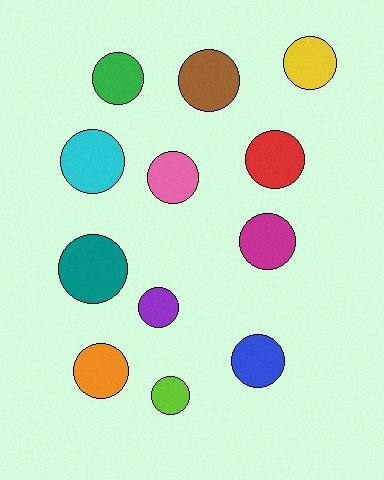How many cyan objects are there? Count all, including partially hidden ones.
There is 1 cyan object.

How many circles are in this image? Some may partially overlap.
There are 12 circles.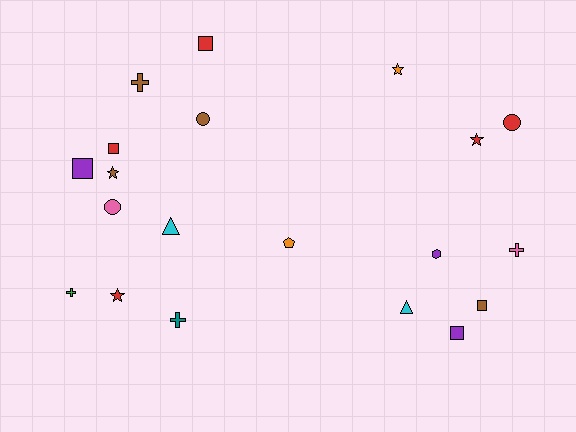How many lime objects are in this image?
There are no lime objects.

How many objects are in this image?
There are 20 objects.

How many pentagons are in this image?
There is 1 pentagon.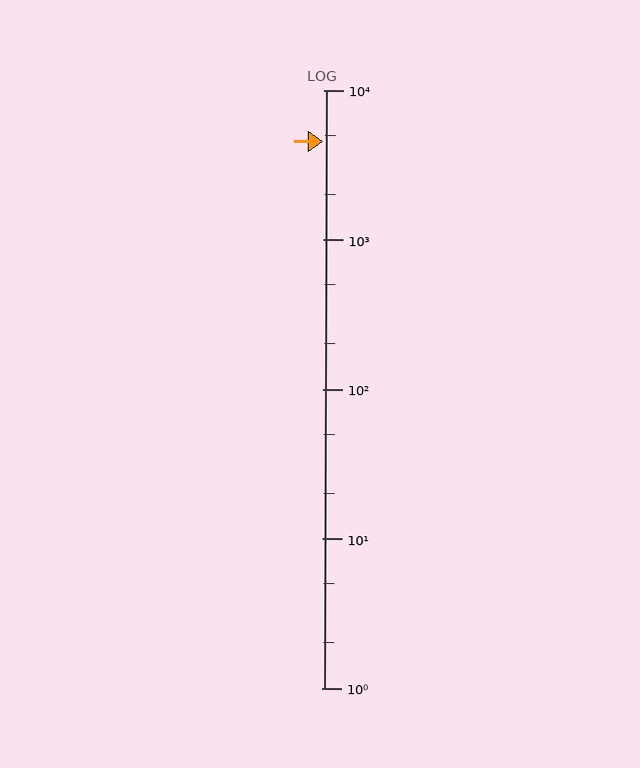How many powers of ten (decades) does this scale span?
The scale spans 4 decades, from 1 to 10000.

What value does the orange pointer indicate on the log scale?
The pointer indicates approximately 4500.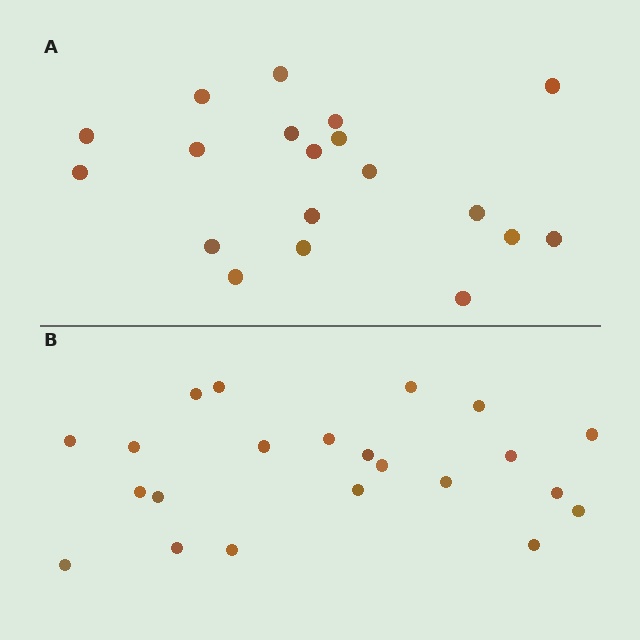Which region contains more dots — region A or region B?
Region B (the bottom region) has more dots.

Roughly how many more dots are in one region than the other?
Region B has just a few more — roughly 2 or 3 more dots than region A.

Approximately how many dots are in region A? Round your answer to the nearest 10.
About 20 dots. (The exact count is 19, which rounds to 20.)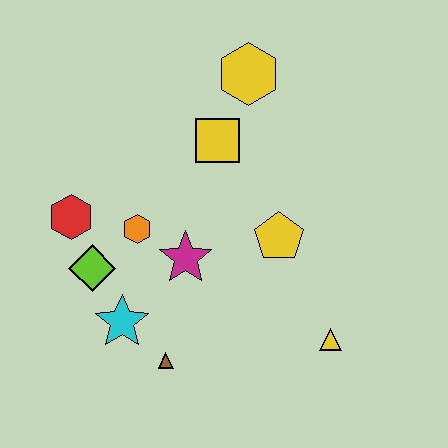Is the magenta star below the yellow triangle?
No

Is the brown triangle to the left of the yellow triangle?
Yes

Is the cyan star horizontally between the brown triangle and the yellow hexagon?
No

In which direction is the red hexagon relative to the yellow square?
The red hexagon is to the left of the yellow square.